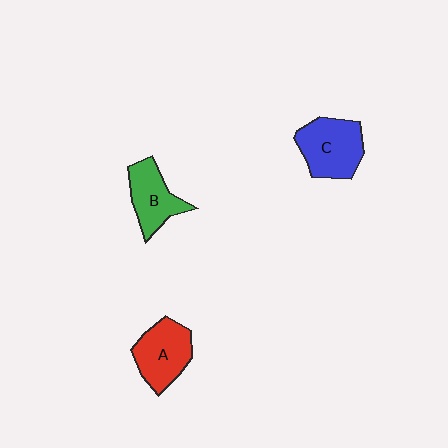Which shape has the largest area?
Shape C (blue).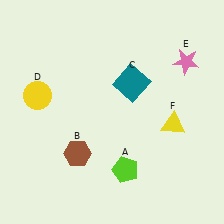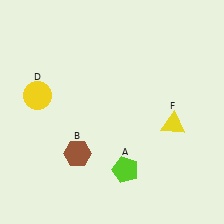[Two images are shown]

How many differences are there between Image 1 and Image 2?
There are 2 differences between the two images.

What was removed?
The pink star (E), the teal square (C) were removed in Image 2.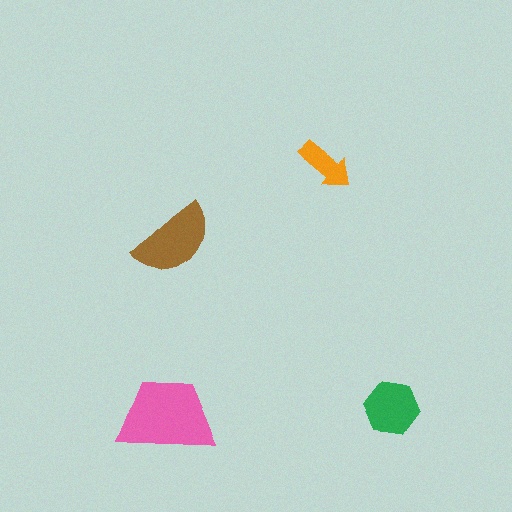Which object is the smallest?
The orange arrow.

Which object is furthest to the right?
The green hexagon is rightmost.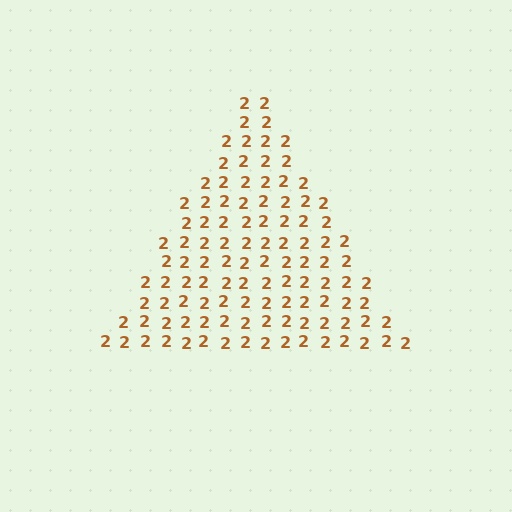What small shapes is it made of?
It is made of small digit 2's.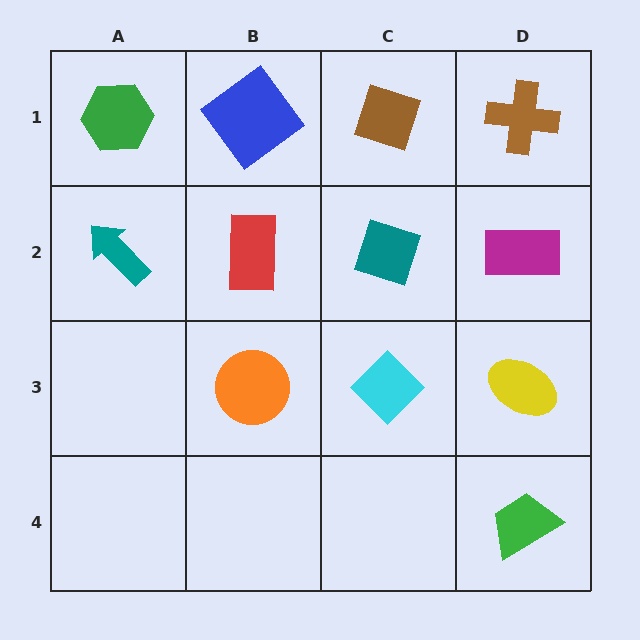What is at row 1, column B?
A blue diamond.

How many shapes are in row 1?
4 shapes.